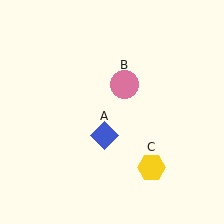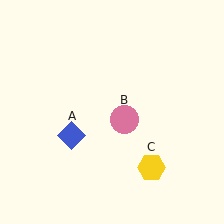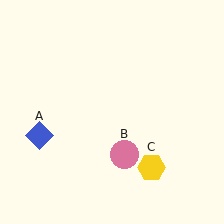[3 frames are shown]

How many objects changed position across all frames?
2 objects changed position: blue diamond (object A), pink circle (object B).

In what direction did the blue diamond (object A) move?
The blue diamond (object A) moved left.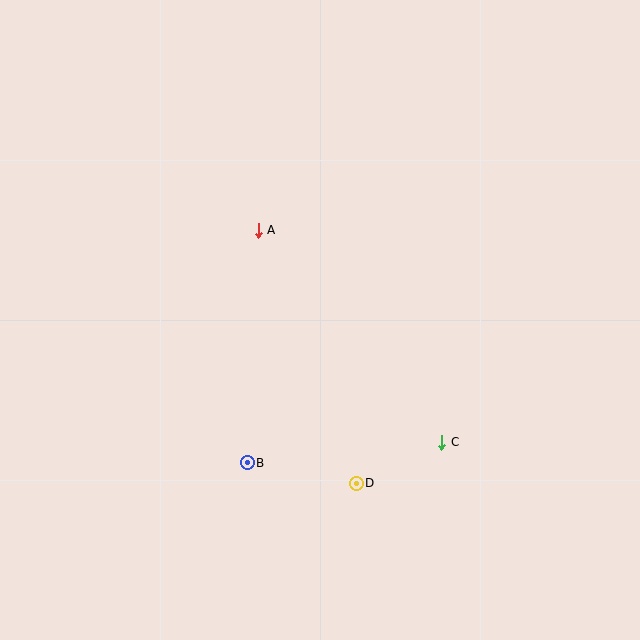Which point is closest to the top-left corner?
Point A is closest to the top-left corner.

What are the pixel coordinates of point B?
Point B is at (247, 463).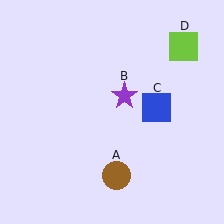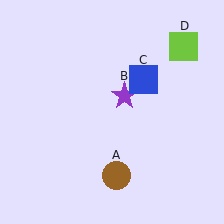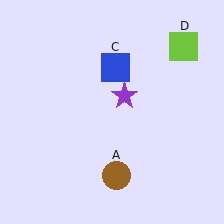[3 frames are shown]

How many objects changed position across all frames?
1 object changed position: blue square (object C).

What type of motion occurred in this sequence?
The blue square (object C) rotated counterclockwise around the center of the scene.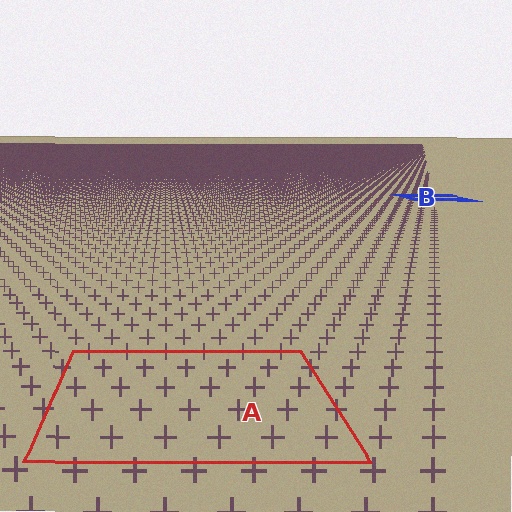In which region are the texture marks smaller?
The texture marks are smaller in region B, because it is farther away.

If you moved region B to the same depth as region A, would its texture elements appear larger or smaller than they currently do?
They would appear larger. At a closer depth, the same texture elements are projected at a bigger on-screen size.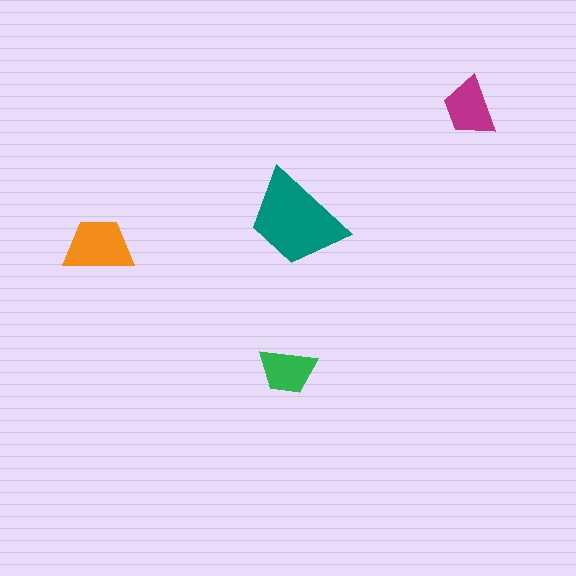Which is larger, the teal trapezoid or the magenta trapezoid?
The teal one.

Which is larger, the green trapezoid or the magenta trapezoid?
The magenta one.